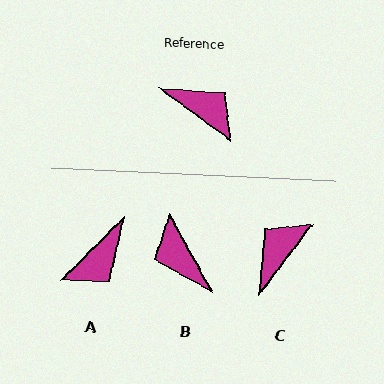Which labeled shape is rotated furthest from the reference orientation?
B, about 155 degrees away.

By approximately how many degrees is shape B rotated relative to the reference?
Approximately 155 degrees counter-clockwise.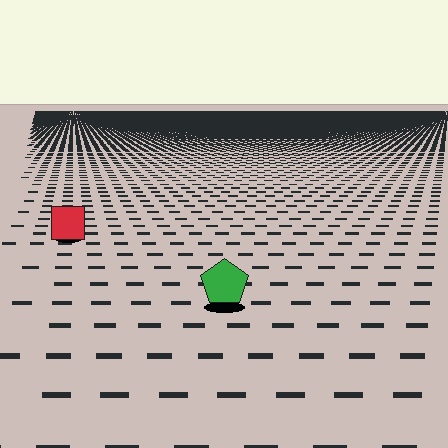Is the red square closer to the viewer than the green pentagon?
No. The green pentagon is closer — you can tell from the texture gradient: the ground texture is coarser near it.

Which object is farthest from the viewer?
The red square is farthest from the viewer. It appears smaller and the ground texture around it is denser.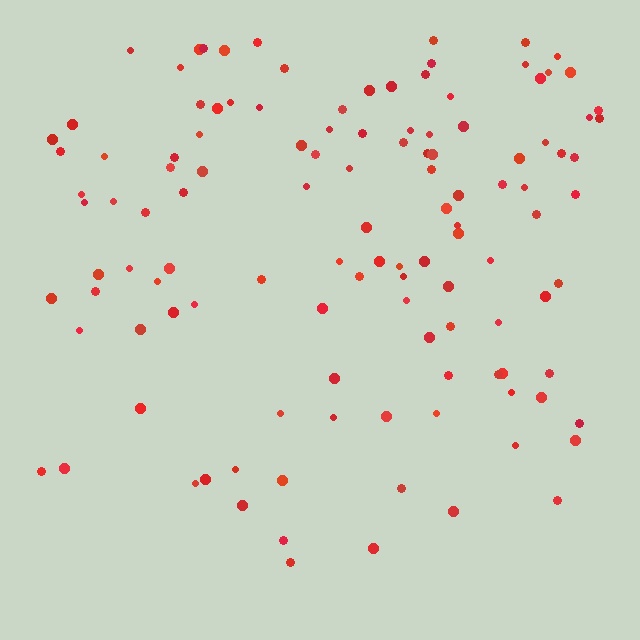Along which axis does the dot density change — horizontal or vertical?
Vertical.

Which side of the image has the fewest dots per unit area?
The bottom.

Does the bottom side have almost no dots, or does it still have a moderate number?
Still a moderate number, just noticeably fewer than the top.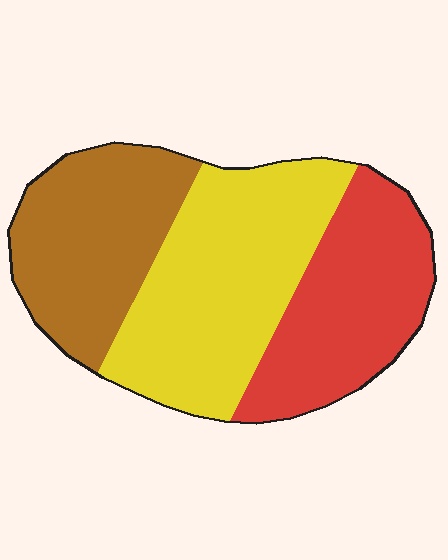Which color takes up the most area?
Yellow, at roughly 40%.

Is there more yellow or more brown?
Yellow.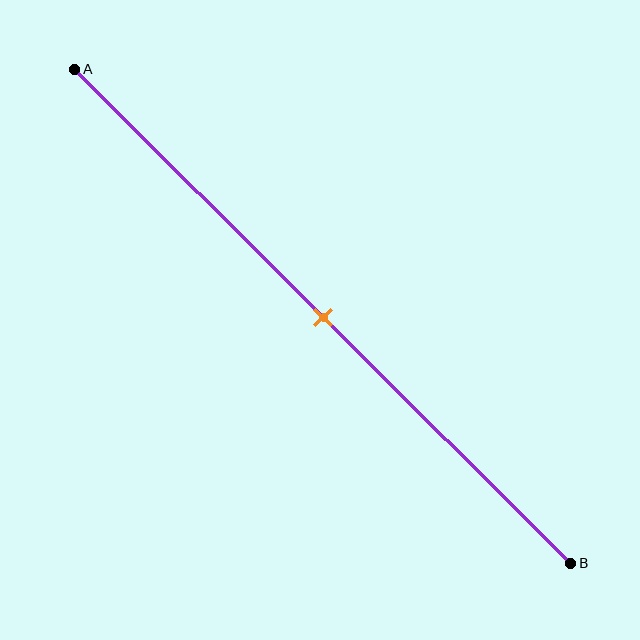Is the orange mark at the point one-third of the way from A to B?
No, the mark is at about 50% from A, not at the 33% one-third point.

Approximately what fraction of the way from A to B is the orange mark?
The orange mark is approximately 50% of the way from A to B.